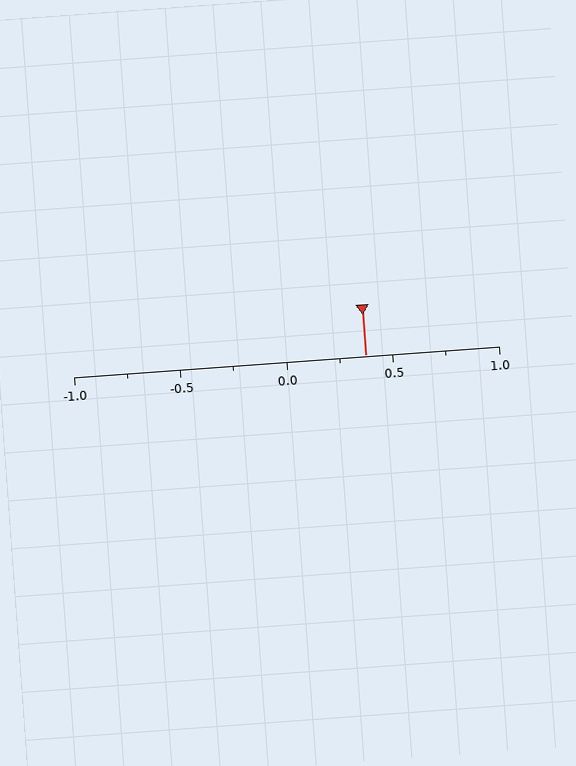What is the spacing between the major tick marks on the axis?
The major ticks are spaced 0.5 apart.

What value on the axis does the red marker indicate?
The marker indicates approximately 0.38.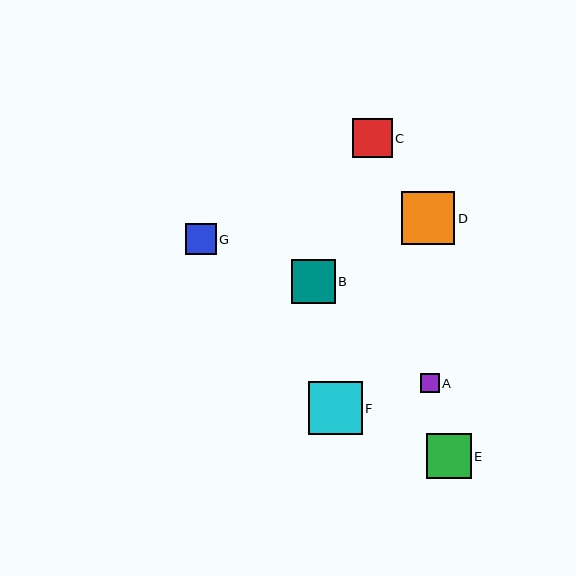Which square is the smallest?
Square A is the smallest with a size of approximately 19 pixels.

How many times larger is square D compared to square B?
Square D is approximately 1.2 times the size of square B.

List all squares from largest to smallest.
From largest to smallest: F, D, E, B, C, G, A.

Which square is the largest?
Square F is the largest with a size of approximately 54 pixels.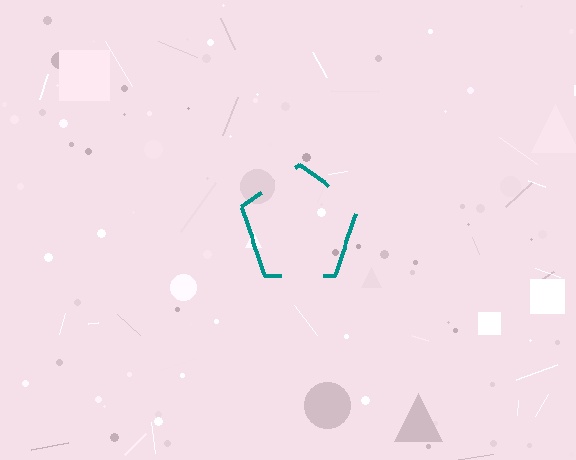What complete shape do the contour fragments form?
The contour fragments form a pentagon.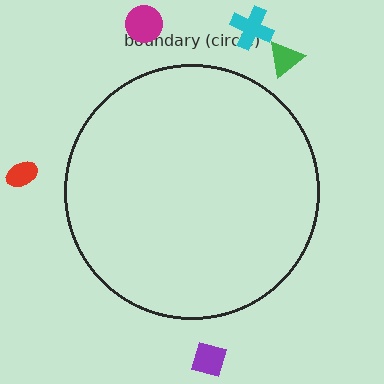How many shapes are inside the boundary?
0 inside, 5 outside.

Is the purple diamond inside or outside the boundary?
Outside.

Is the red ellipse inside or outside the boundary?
Outside.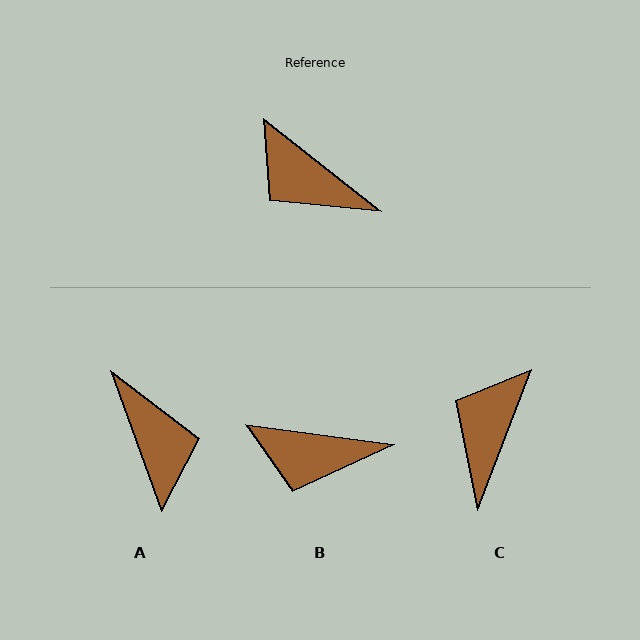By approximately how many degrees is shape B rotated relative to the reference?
Approximately 30 degrees counter-clockwise.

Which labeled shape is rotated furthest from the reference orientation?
A, about 148 degrees away.